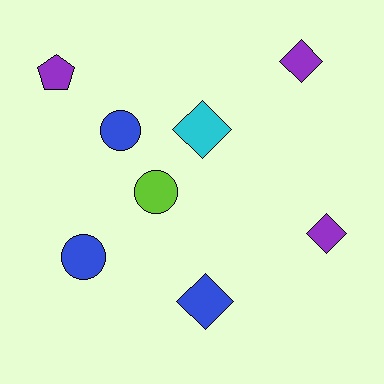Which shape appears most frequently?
Diamond, with 4 objects.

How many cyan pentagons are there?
There are no cyan pentagons.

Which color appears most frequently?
Purple, with 3 objects.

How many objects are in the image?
There are 8 objects.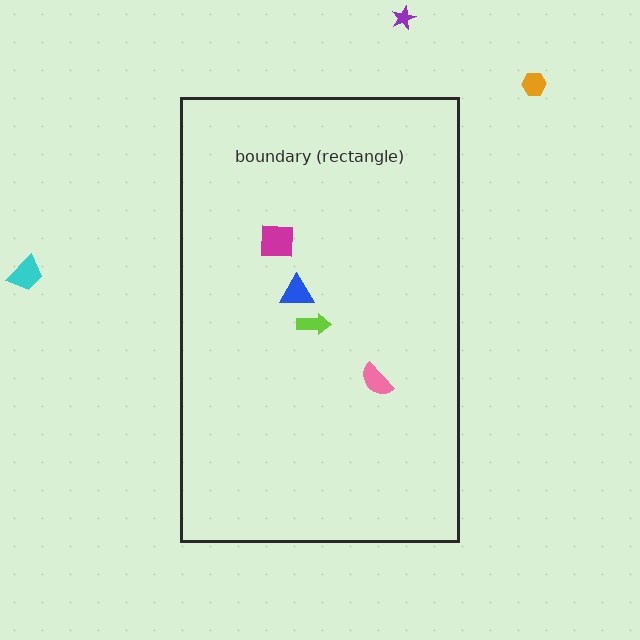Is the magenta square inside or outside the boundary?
Inside.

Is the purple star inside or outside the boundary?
Outside.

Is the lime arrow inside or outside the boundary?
Inside.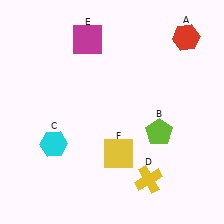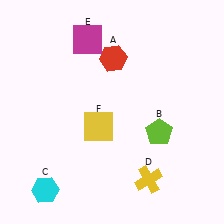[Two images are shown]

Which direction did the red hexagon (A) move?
The red hexagon (A) moved left.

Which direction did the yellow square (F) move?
The yellow square (F) moved up.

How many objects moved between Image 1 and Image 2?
3 objects moved between the two images.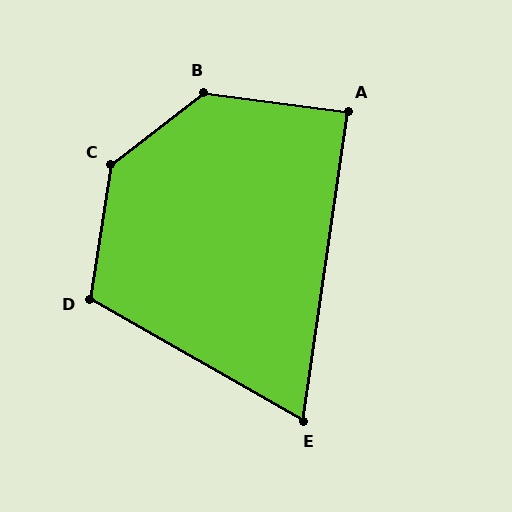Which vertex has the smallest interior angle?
E, at approximately 69 degrees.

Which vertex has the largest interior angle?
C, at approximately 137 degrees.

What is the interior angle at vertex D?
Approximately 111 degrees (obtuse).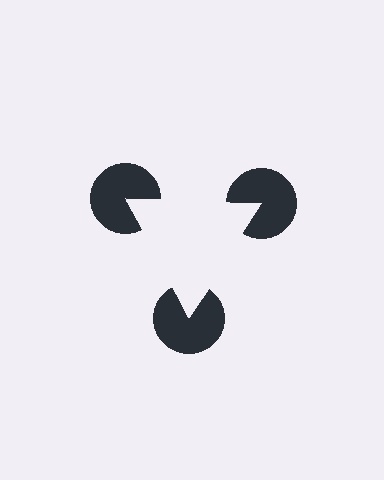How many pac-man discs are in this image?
There are 3 — one at each vertex of the illusory triangle.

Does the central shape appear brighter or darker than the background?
It typically appears slightly brighter than the background, even though no actual brightness change is drawn.